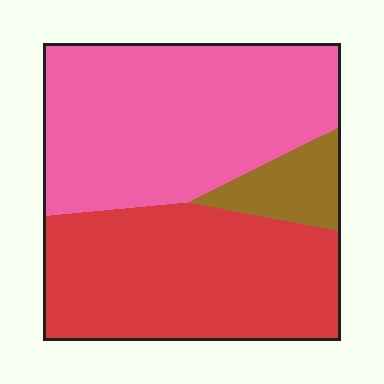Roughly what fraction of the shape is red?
Red takes up between a third and a half of the shape.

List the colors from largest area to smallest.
From largest to smallest: pink, red, brown.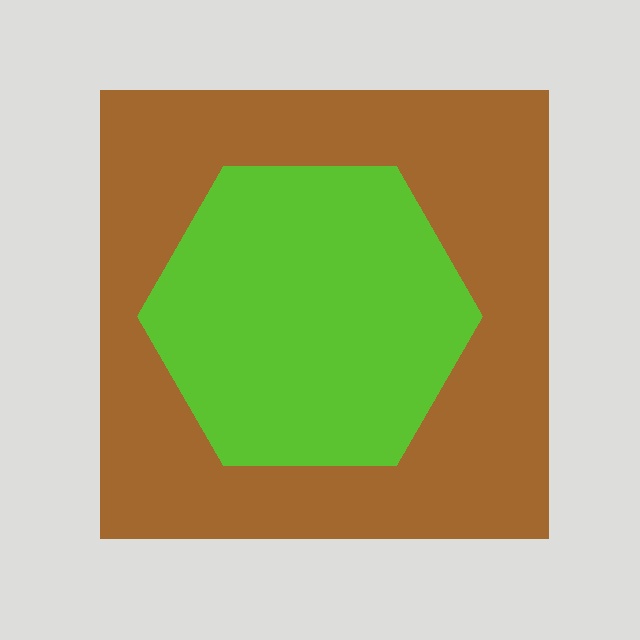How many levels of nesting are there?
2.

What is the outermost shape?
The brown square.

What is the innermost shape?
The lime hexagon.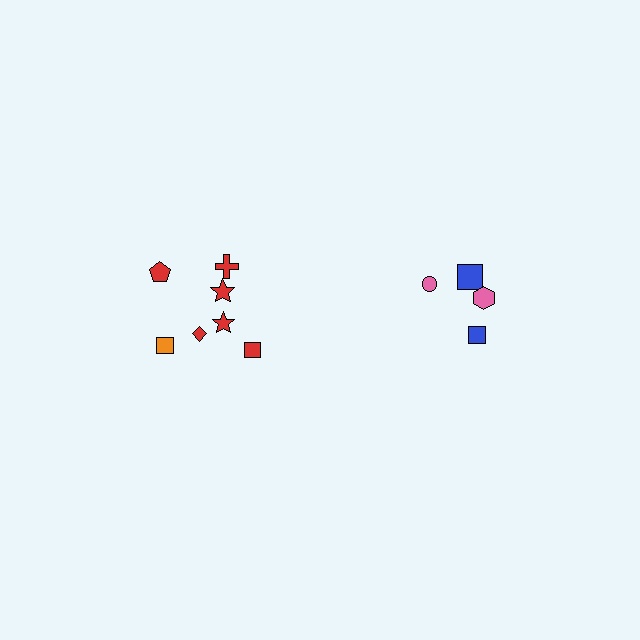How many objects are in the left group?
There are 7 objects.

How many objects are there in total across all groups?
There are 11 objects.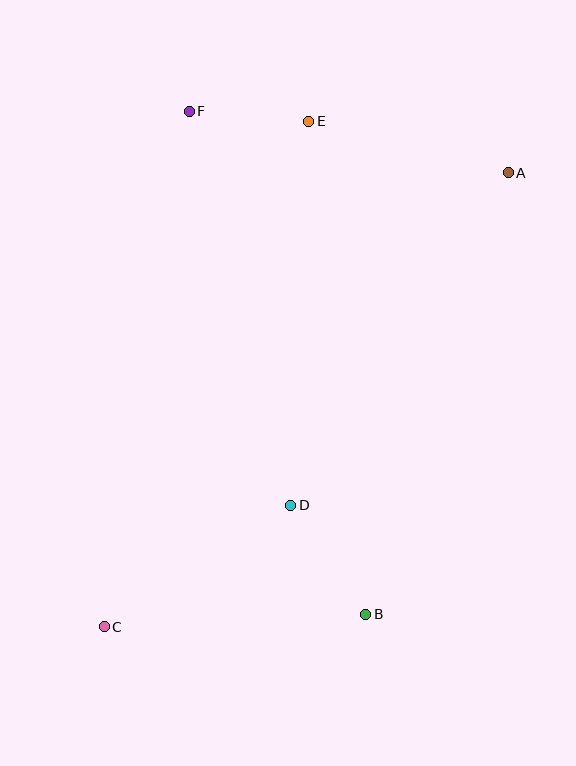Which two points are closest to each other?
Points E and F are closest to each other.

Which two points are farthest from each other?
Points A and C are farthest from each other.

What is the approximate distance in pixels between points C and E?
The distance between C and E is approximately 545 pixels.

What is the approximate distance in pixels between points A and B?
The distance between A and B is approximately 464 pixels.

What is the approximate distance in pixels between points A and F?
The distance between A and F is approximately 325 pixels.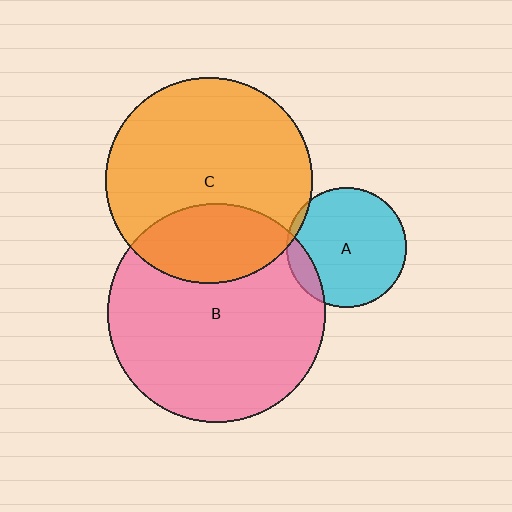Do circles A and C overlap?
Yes.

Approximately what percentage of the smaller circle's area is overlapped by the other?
Approximately 5%.